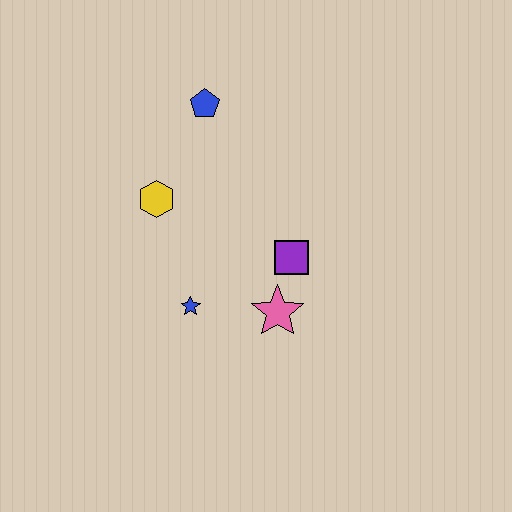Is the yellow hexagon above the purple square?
Yes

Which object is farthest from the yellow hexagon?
The pink star is farthest from the yellow hexagon.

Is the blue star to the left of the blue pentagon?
Yes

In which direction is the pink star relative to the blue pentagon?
The pink star is below the blue pentagon.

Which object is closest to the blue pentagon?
The yellow hexagon is closest to the blue pentagon.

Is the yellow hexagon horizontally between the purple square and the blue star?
No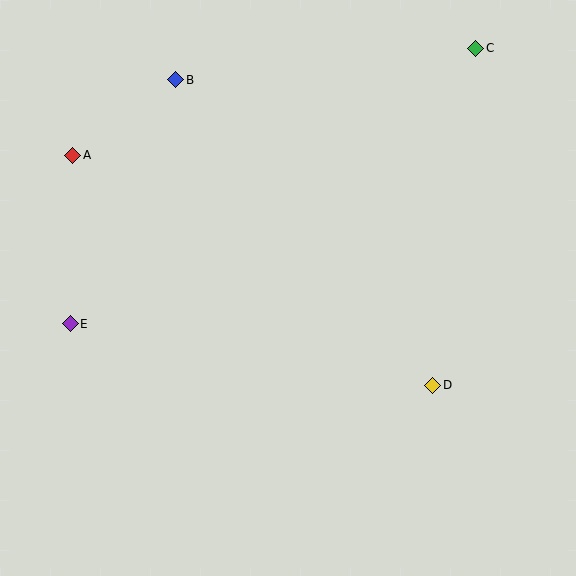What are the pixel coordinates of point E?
Point E is at (70, 324).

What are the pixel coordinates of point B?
Point B is at (176, 80).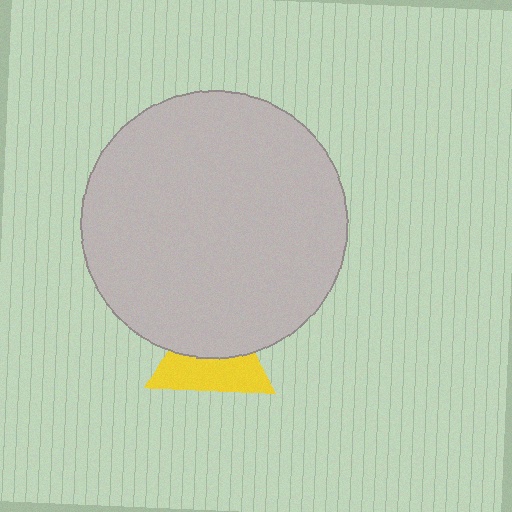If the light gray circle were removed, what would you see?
You would see the complete yellow triangle.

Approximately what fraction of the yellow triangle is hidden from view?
Roughly 48% of the yellow triangle is hidden behind the light gray circle.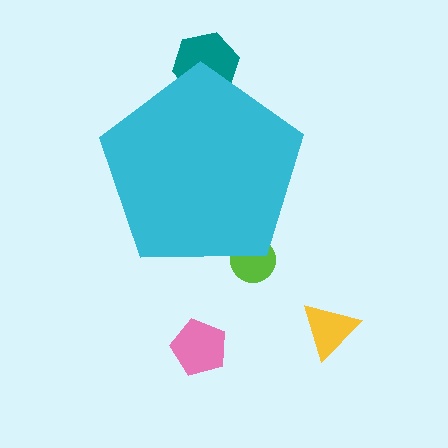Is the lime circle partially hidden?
Yes, the lime circle is partially hidden behind the cyan pentagon.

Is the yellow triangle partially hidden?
No, the yellow triangle is fully visible.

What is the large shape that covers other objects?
A cyan pentagon.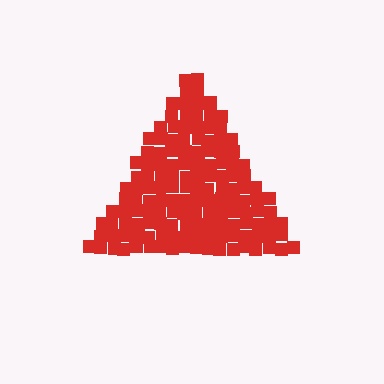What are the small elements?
The small elements are squares.